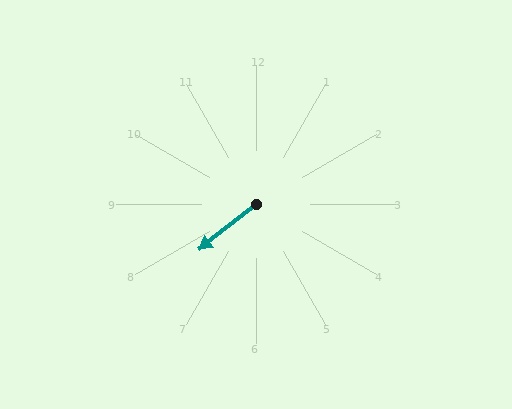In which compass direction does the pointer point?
Southwest.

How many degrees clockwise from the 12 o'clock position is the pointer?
Approximately 232 degrees.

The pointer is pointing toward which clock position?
Roughly 8 o'clock.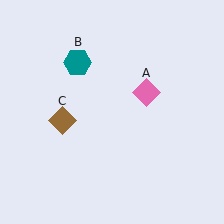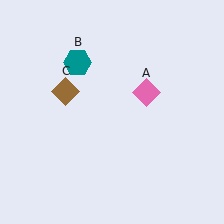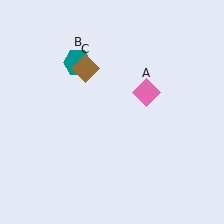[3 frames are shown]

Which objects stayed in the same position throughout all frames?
Pink diamond (object A) and teal hexagon (object B) remained stationary.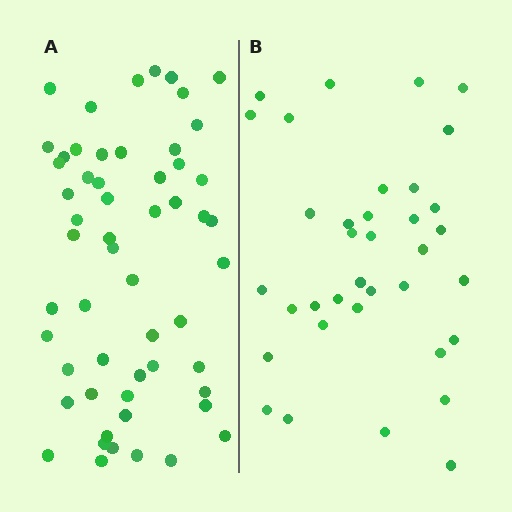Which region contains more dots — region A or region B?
Region A (the left region) has more dots.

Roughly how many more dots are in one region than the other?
Region A has approximately 20 more dots than region B.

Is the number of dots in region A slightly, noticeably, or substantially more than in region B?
Region A has substantially more. The ratio is roughly 1.6 to 1.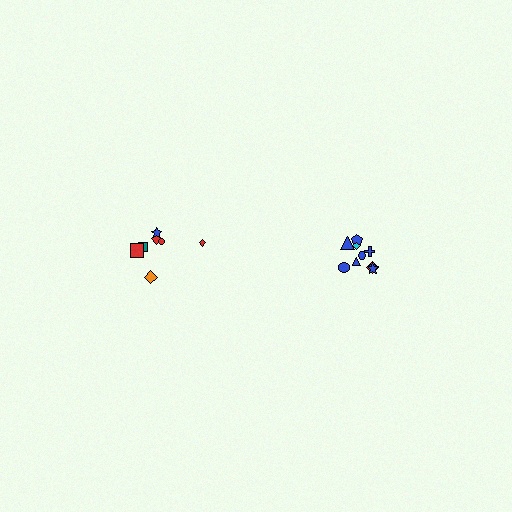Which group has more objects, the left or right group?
The right group.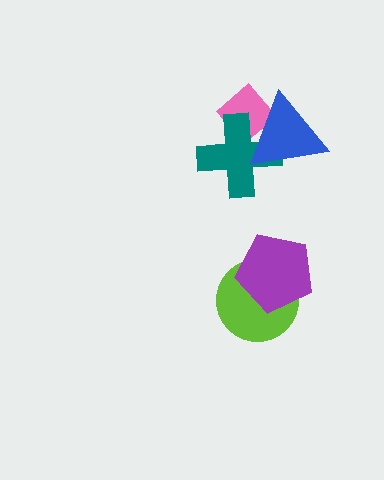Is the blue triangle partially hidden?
No, no other shape covers it.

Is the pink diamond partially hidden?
Yes, it is partially covered by another shape.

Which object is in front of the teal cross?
The blue triangle is in front of the teal cross.